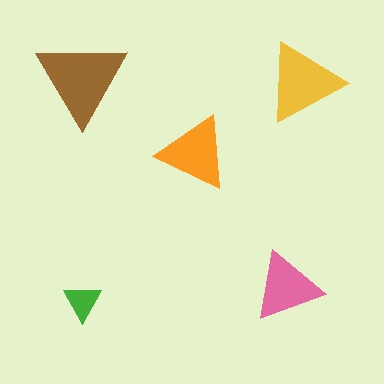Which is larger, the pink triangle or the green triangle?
The pink one.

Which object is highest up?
The brown triangle is topmost.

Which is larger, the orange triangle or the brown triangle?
The brown one.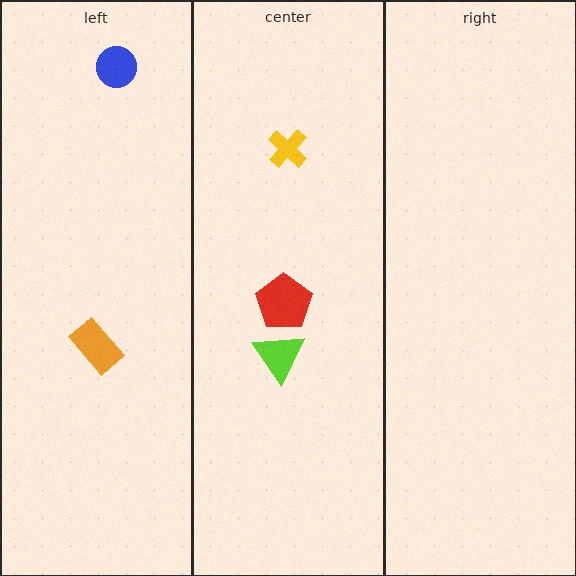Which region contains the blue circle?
The left region.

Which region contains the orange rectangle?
The left region.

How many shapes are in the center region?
3.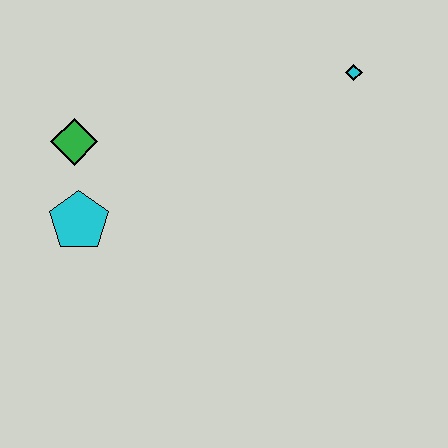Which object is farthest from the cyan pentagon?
The cyan diamond is farthest from the cyan pentagon.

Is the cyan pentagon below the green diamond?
Yes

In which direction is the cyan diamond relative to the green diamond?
The cyan diamond is to the right of the green diamond.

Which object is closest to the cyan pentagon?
The green diamond is closest to the cyan pentagon.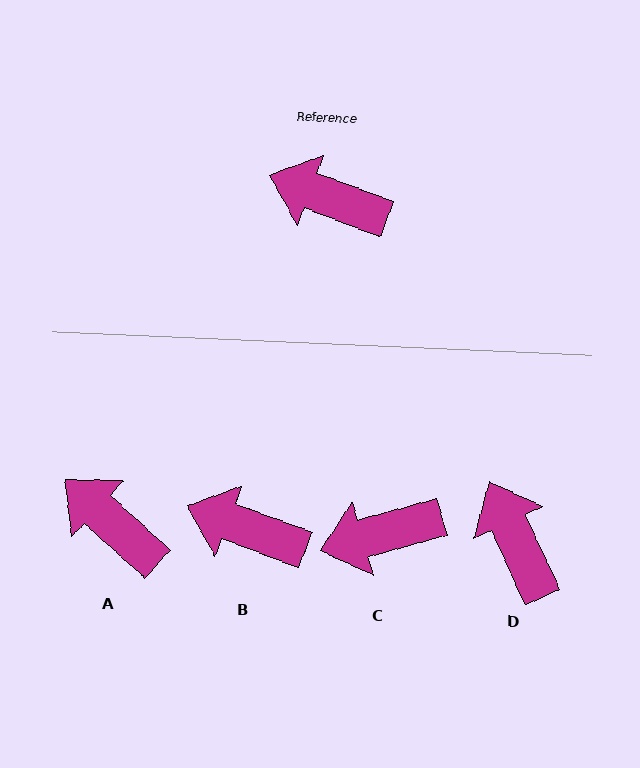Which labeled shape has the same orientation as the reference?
B.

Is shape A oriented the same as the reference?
No, it is off by about 22 degrees.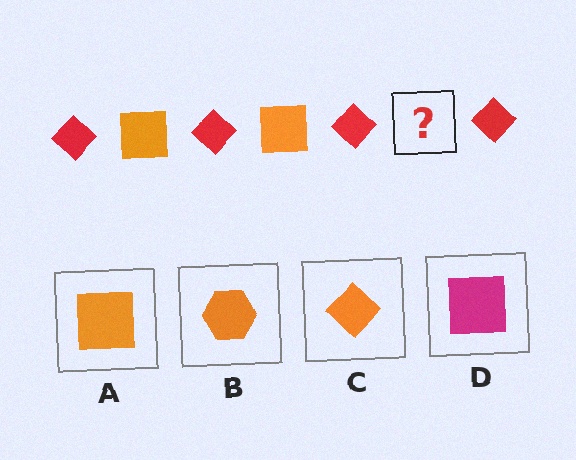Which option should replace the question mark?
Option A.